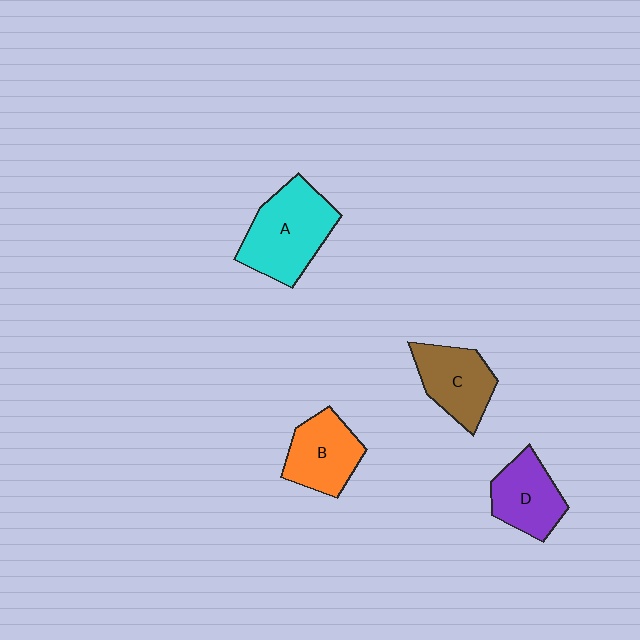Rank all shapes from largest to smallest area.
From largest to smallest: A (cyan), C (brown), B (orange), D (purple).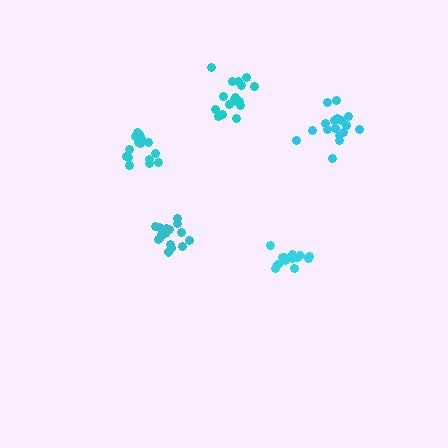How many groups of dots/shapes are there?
There are 5 groups.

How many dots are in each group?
Group 1: 16 dots, Group 2: 13 dots, Group 3: 17 dots, Group 4: 16 dots, Group 5: 17 dots (79 total).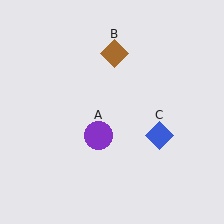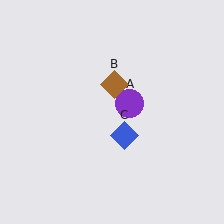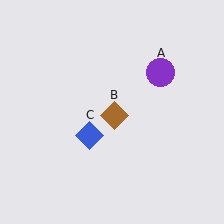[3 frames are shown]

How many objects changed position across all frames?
3 objects changed position: purple circle (object A), brown diamond (object B), blue diamond (object C).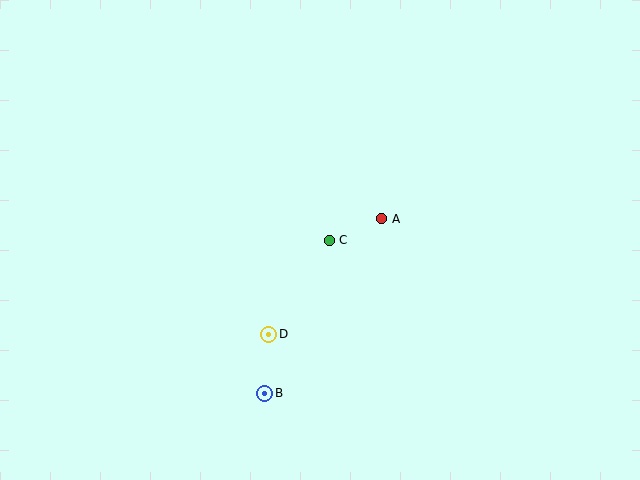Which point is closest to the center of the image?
Point C at (329, 240) is closest to the center.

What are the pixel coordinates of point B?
Point B is at (265, 393).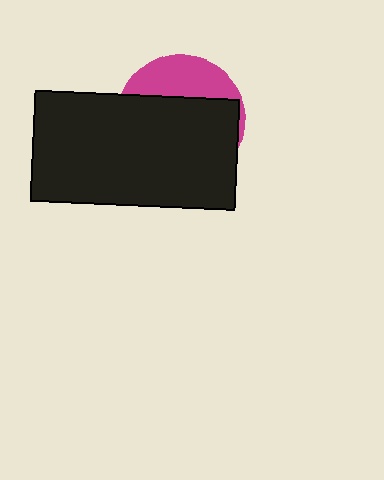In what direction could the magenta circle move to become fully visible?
The magenta circle could move up. That would shift it out from behind the black rectangle entirely.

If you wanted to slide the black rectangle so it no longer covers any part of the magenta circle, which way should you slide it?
Slide it down — that is the most direct way to separate the two shapes.